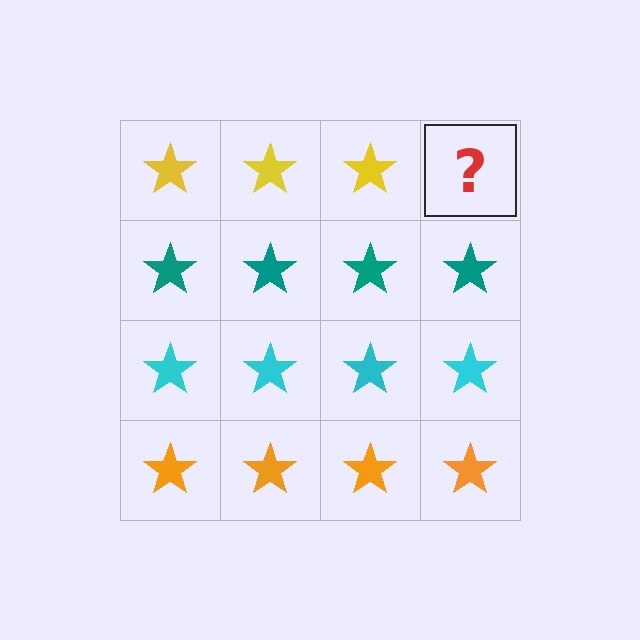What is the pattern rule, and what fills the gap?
The rule is that each row has a consistent color. The gap should be filled with a yellow star.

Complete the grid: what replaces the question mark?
The question mark should be replaced with a yellow star.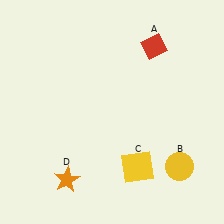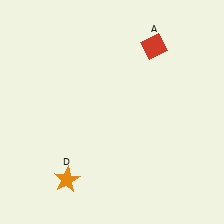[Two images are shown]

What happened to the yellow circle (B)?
The yellow circle (B) was removed in Image 2. It was in the bottom-right area of Image 1.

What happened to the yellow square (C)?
The yellow square (C) was removed in Image 2. It was in the bottom-right area of Image 1.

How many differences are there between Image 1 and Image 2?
There are 2 differences between the two images.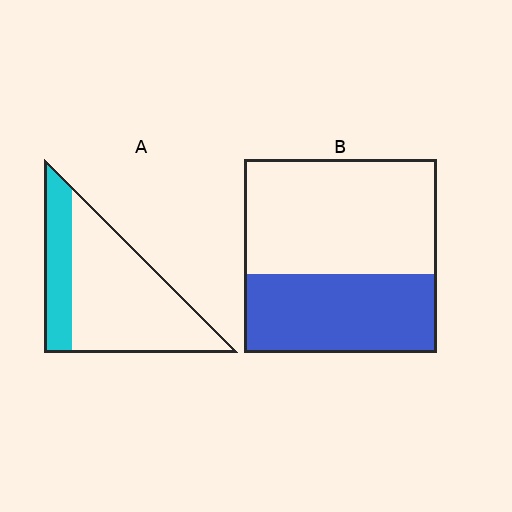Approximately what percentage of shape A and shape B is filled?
A is approximately 25% and B is approximately 40%.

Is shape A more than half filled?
No.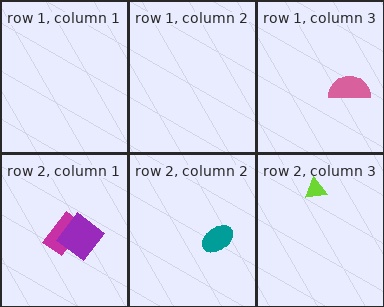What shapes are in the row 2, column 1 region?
The magenta rectangle, the purple diamond.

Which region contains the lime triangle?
The row 2, column 3 region.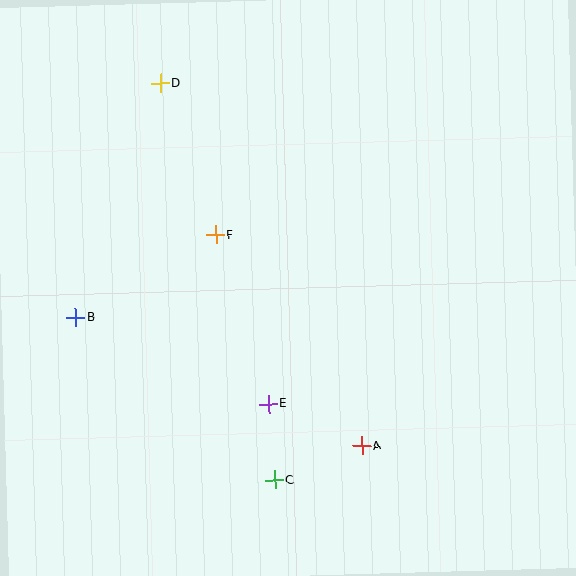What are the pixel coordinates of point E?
Point E is at (269, 404).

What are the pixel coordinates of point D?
Point D is at (160, 83).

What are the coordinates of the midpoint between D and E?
The midpoint between D and E is at (215, 244).